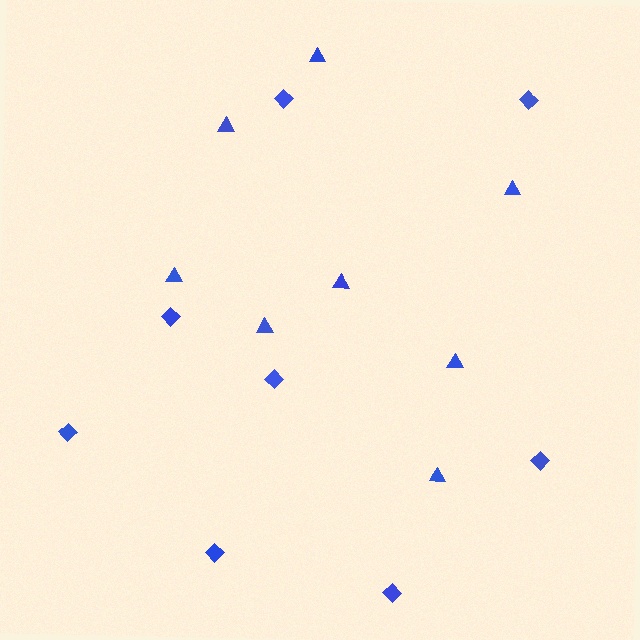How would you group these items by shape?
There are 2 groups: one group of diamonds (8) and one group of triangles (8).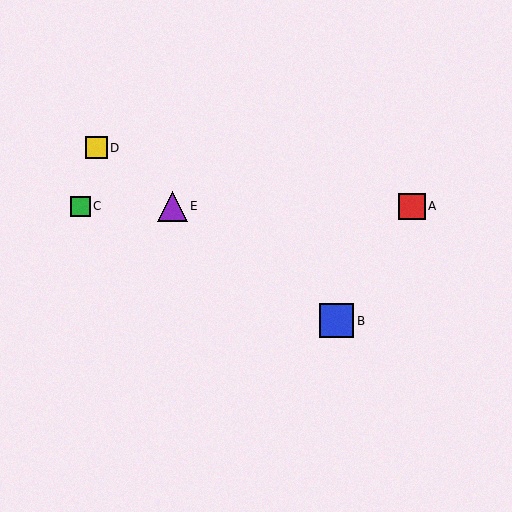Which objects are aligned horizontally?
Objects A, C, E are aligned horizontally.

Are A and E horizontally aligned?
Yes, both are at y≈206.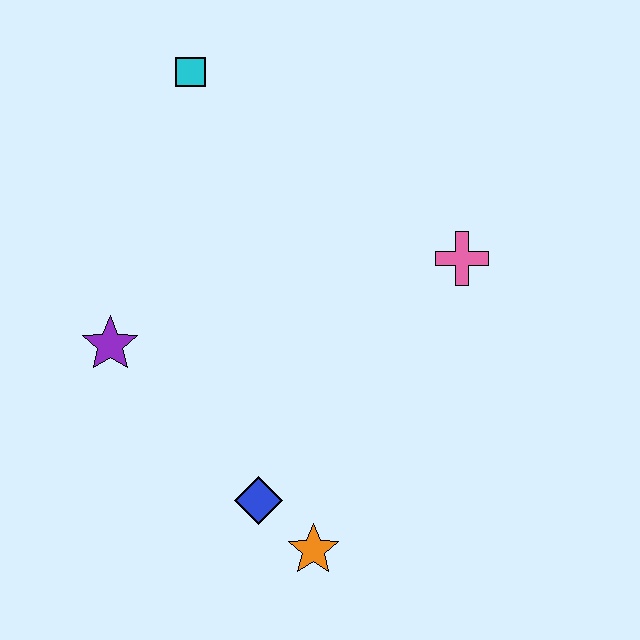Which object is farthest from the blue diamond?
The cyan square is farthest from the blue diamond.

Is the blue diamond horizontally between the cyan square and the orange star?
Yes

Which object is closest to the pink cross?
The blue diamond is closest to the pink cross.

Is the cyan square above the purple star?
Yes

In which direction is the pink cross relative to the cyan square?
The pink cross is to the right of the cyan square.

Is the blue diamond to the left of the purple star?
No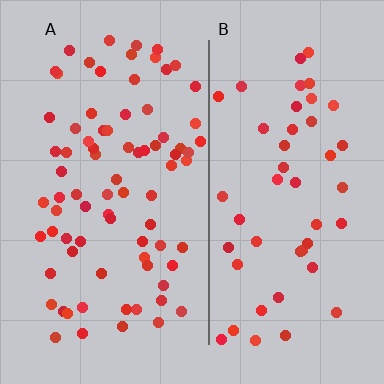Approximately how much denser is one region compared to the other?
Approximately 1.7× — region A over region B.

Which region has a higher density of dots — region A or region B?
A (the left).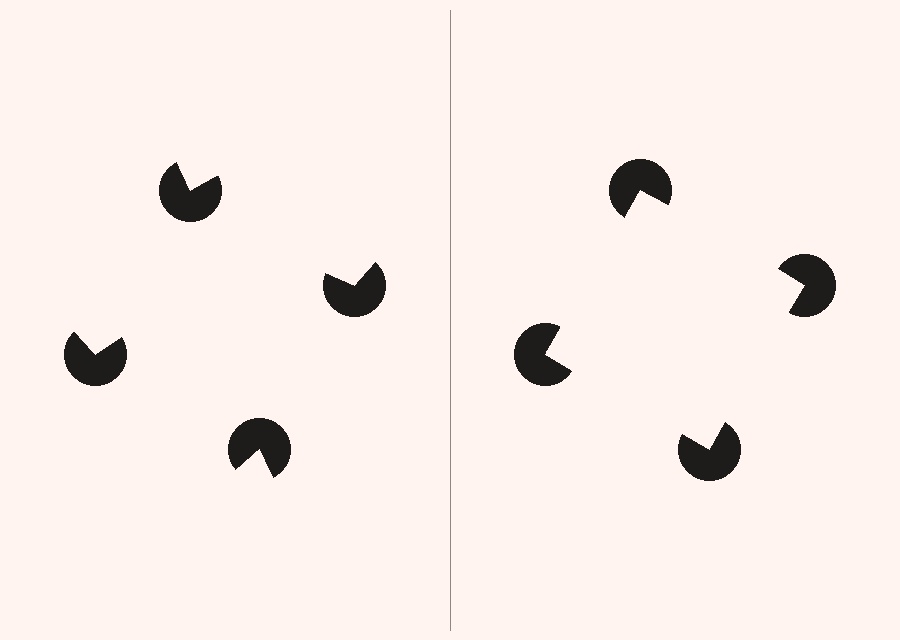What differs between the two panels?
The pac-man discs are positioned identically on both sides; only the wedge orientations differ. On the right they align to a square; on the left they are misaligned.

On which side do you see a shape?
An illusory square appears on the right side. On the left side the wedge cuts are rotated, so no coherent shape forms.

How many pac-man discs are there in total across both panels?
8 — 4 on each side.